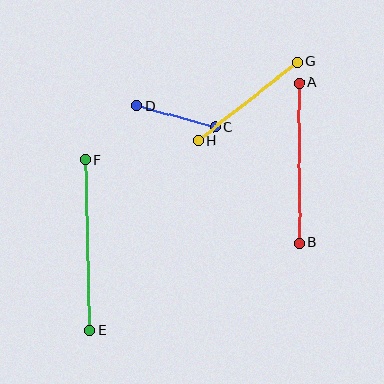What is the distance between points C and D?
The distance is approximately 80 pixels.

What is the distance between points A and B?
The distance is approximately 160 pixels.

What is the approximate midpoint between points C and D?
The midpoint is at approximately (176, 117) pixels.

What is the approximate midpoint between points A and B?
The midpoint is at approximately (299, 163) pixels.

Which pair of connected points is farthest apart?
Points E and F are farthest apart.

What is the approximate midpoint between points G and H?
The midpoint is at approximately (248, 101) pixels.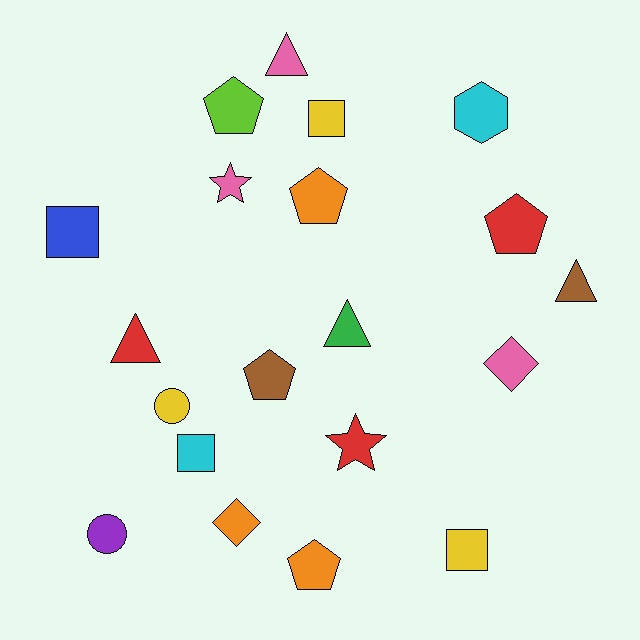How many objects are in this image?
There are 20 objects.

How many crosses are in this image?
There are no crosses.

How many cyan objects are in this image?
There are 2 cyan objects.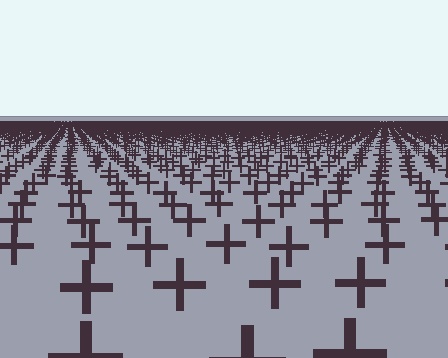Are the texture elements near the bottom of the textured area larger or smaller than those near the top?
Larger. Near the bottom, elements are closer to the viewer and appear at a bigger on-screen size.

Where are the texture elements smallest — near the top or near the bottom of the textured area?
Near the top.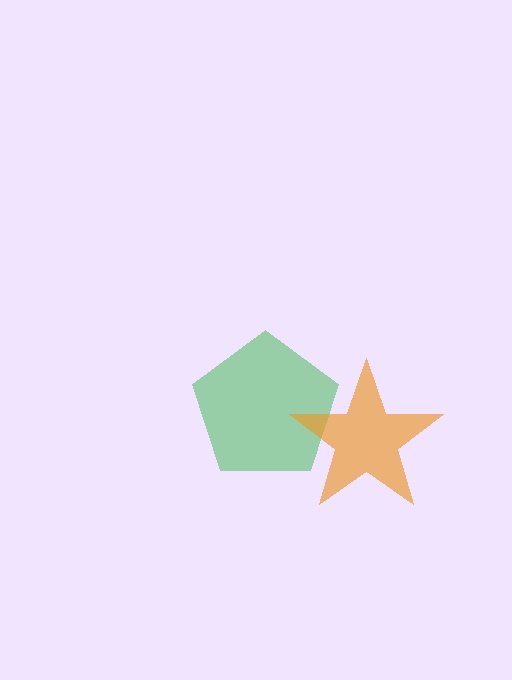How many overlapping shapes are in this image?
There are 2 overlapping shapes in the image.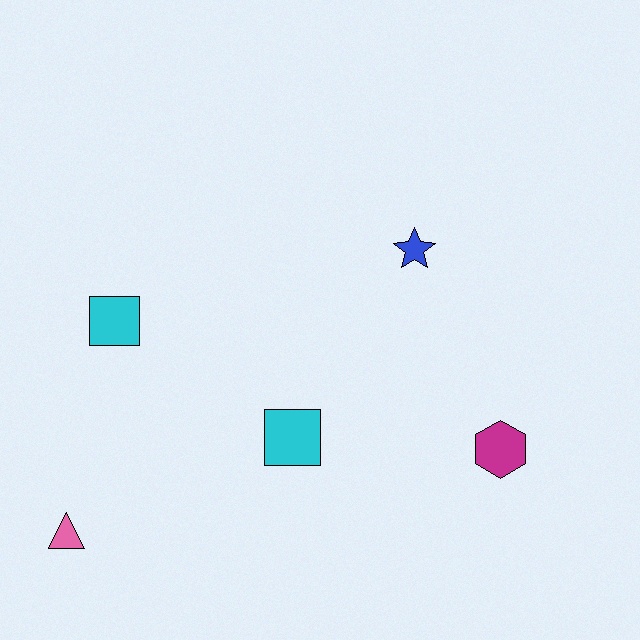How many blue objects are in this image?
There is 1 blue object.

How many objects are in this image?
There are 5 objects.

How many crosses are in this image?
There are no crosses.